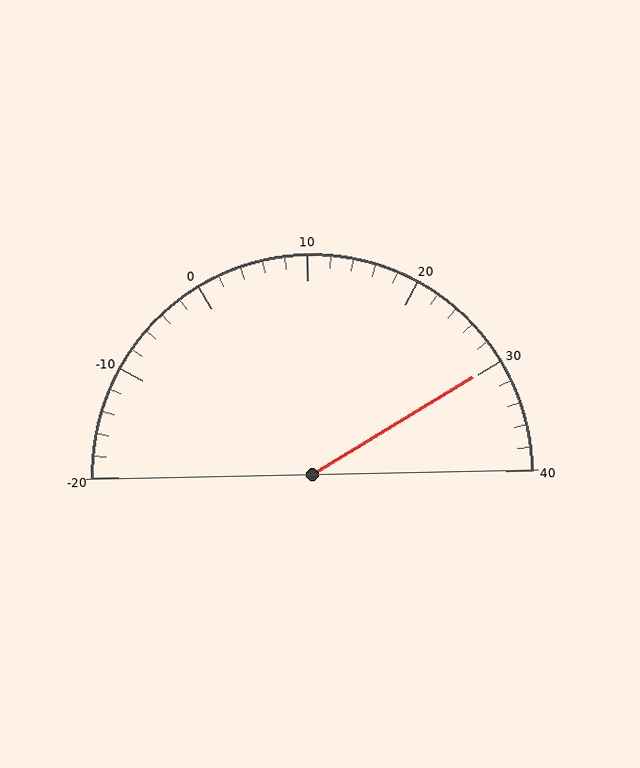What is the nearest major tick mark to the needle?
The nearest major tick mark is 30.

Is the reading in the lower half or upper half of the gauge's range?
The reading is in the upper half of the range (-20 to 40).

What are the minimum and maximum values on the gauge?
The gauge ranges from -20 to 40.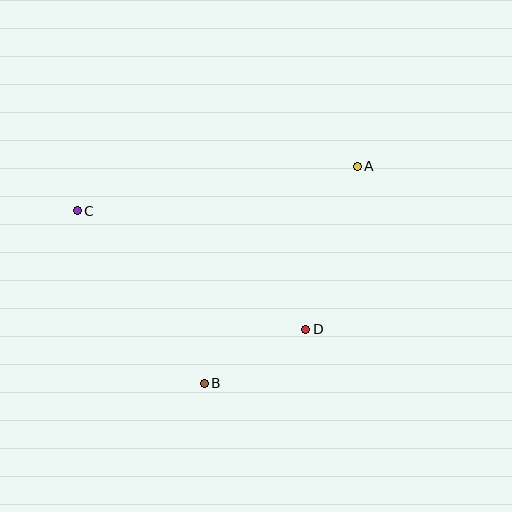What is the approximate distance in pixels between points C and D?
The distance between C and D is approximately 257 pixels.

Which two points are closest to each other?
Points B and D are closest to each other.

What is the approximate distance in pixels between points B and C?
The distance between B and C is approximately 214 pixels.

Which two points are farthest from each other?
Points A and C are farthest from each other.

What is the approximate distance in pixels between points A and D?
The distance between A and D is approximately 171 pixels.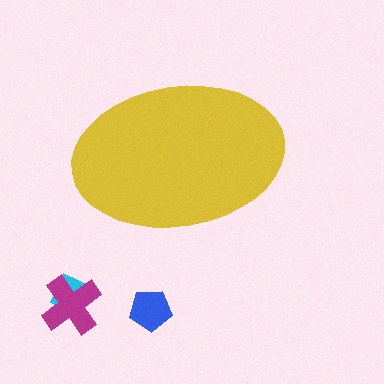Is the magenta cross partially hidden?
No, the magenta cross is fully visible.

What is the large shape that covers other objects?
A yellow ellipse.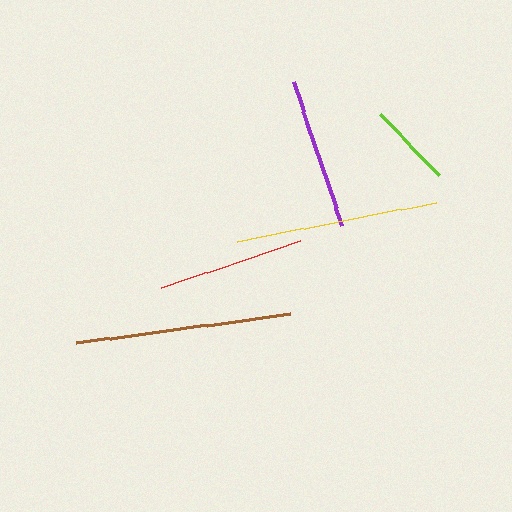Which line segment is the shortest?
The lime line is the shortest at approximately 85 pixels.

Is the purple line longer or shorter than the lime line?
The purple line is longer than the lime line.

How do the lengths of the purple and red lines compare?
The purple and red lines are approximately the same length.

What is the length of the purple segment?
The purple segment is approximately 152 pixels long.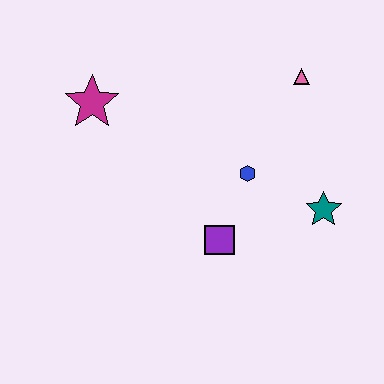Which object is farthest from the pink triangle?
The magenta star is farthest from the pink triangle.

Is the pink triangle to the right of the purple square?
Yes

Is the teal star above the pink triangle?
No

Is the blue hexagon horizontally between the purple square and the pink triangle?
Yes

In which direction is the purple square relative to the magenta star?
The purple square is below the magenta star.